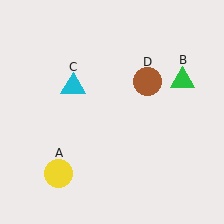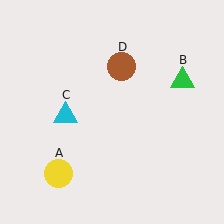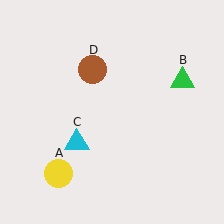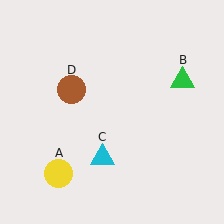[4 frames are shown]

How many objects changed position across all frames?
2 objects changed position: cyan triangle (object C), brown circle (object D).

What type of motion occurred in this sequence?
The cyan triangle (object C), brown circle (object D) rotated counterclockwise around the center of the scene.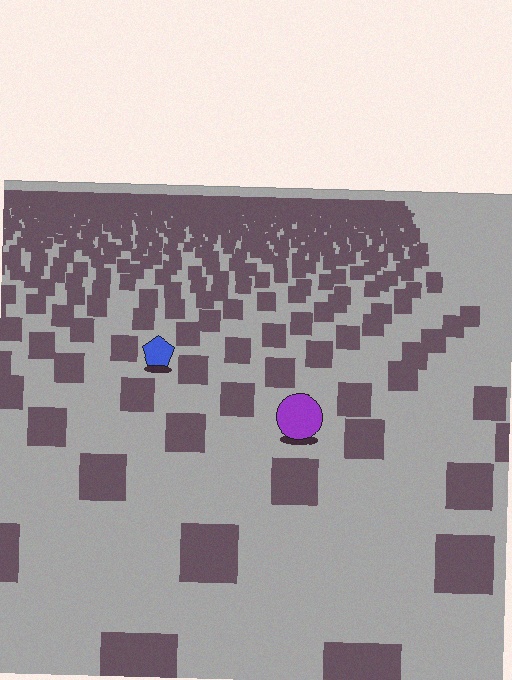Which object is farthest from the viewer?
The blue pentagon is farthest from the viewer. It appears smaller and the ground texture around it is denser.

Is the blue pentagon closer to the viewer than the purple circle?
No. The purple circle is closer — you can tell from the texture gradient: the ground texture is coarser near it.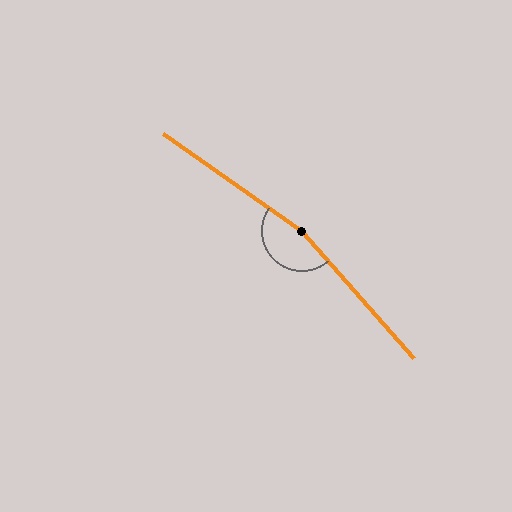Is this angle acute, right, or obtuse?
It is obtuse.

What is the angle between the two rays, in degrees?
Approximately 166 degrees.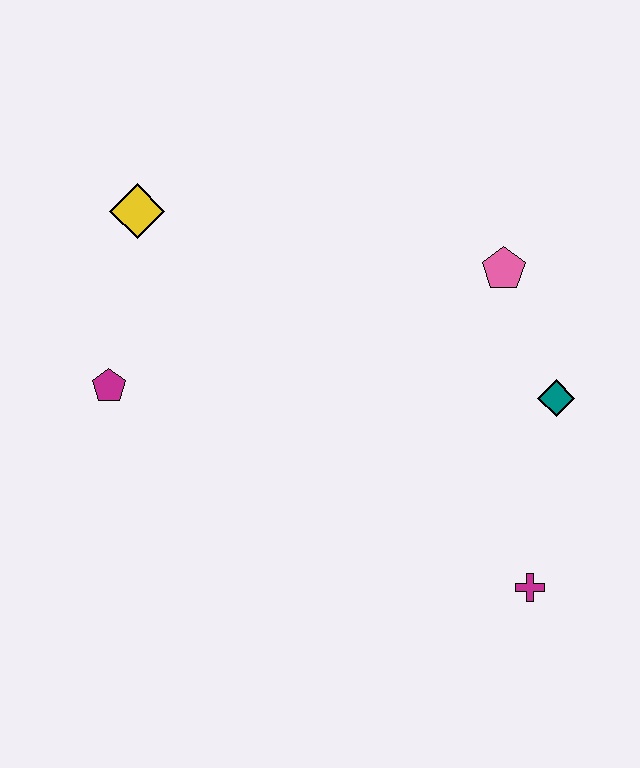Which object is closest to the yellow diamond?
The magenta pentagon is closest to the yellow diamond.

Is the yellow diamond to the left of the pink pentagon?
Yes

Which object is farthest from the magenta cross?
The yellow diamond is farthest from the magenta cross.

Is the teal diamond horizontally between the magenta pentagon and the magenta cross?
No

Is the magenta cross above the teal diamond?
No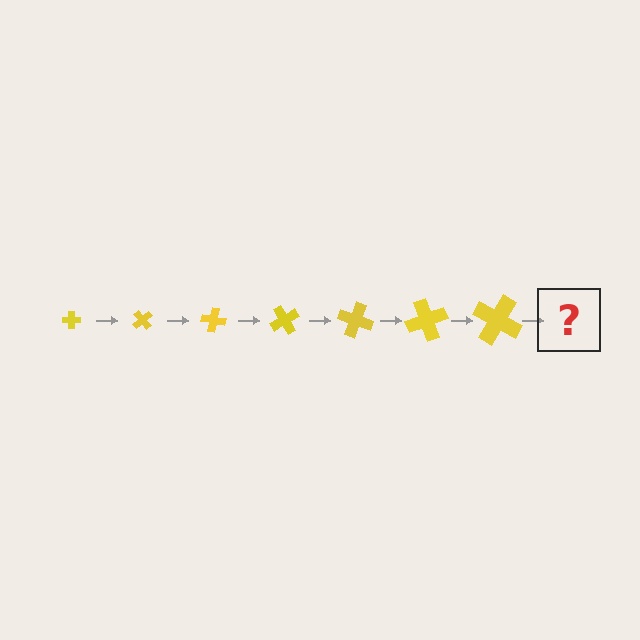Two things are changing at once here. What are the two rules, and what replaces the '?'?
The two rules are that the cross grows larger each step and it rotates 50 degrees each step. The '?' should be a cross, larger than the previous one and rotated 350 degrees from the start.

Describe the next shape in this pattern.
It should be a cross, larger than the previous one and rotated 350 degrees from the start.